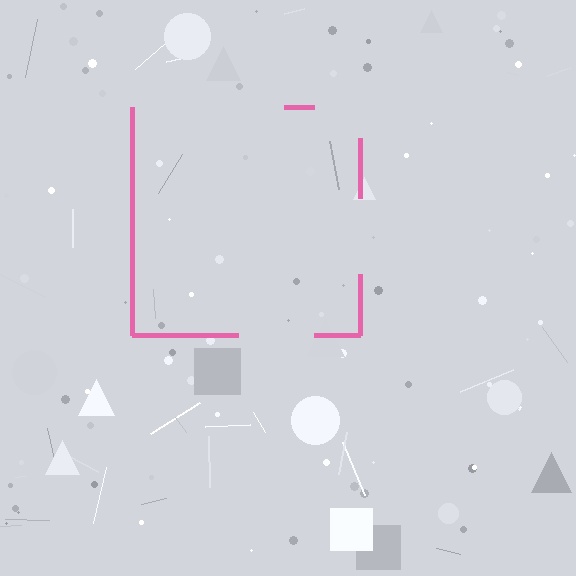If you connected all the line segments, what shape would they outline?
They would outline a square.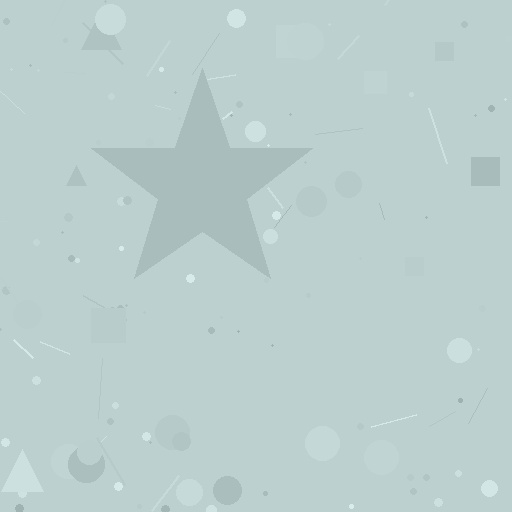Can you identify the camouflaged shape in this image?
The camouflaged shape is a star.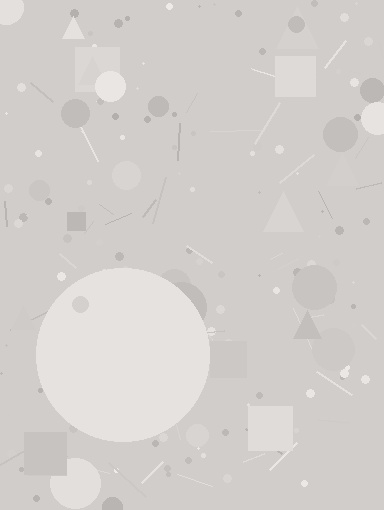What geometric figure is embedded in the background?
A circle is embedded in the background.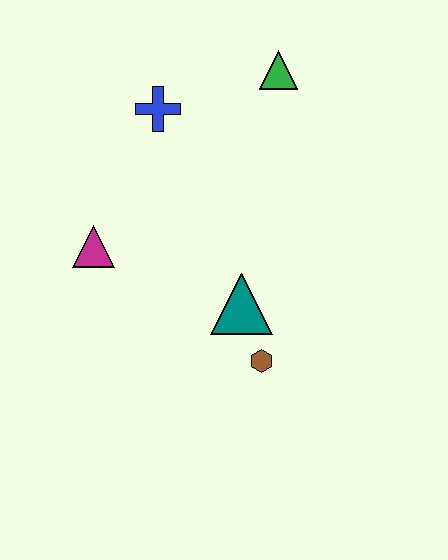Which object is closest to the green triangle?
The blue cross is closest to the green triangle.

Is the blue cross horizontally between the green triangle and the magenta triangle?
Yes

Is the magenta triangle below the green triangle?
Yes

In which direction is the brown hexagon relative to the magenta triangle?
The brown hexagon is to the right of the magenta triangle.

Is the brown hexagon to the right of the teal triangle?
Yes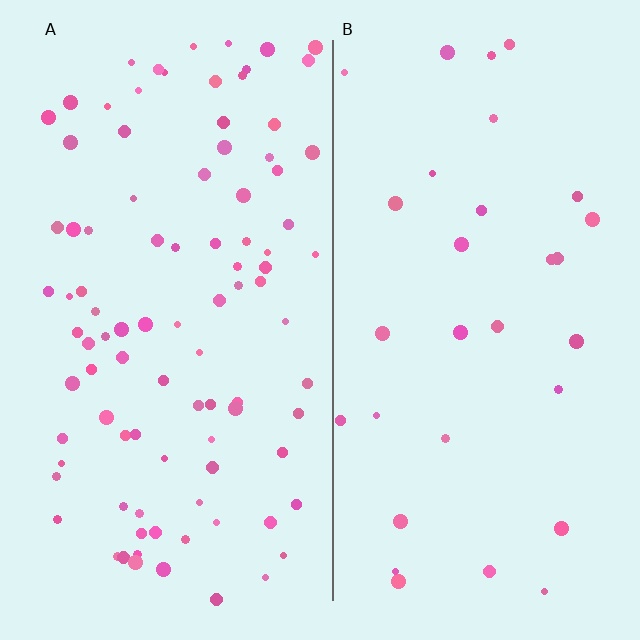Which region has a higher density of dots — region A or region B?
A (the left).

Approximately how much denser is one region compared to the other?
Approximately 3.1× — region A over region B.